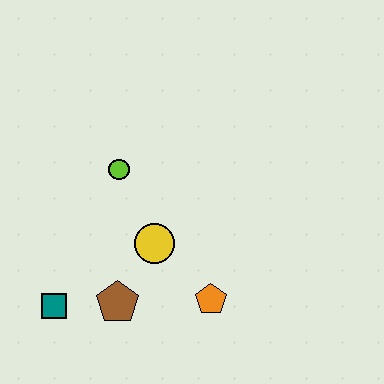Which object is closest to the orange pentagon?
The yellow circle is closest to the orange pentagon.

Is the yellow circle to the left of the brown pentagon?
No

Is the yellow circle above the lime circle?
No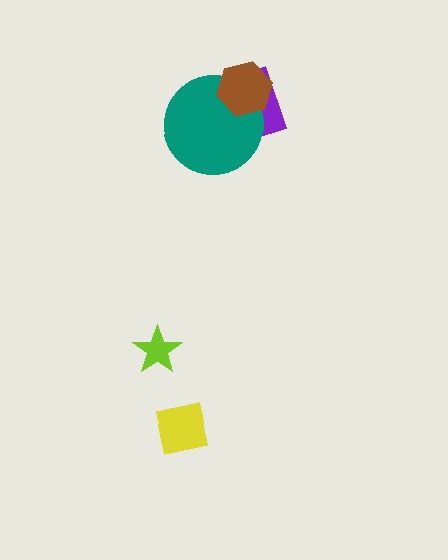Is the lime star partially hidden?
No, no other shape covers it.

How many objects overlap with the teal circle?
2 objects overlap with the teal circle.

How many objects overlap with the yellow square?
0 objects overlap with the yellow square.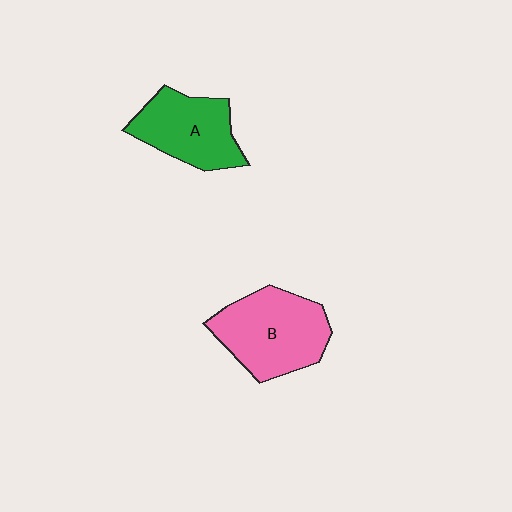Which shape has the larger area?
Shape B (pink).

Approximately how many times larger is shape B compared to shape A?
Approximately 1.2 times.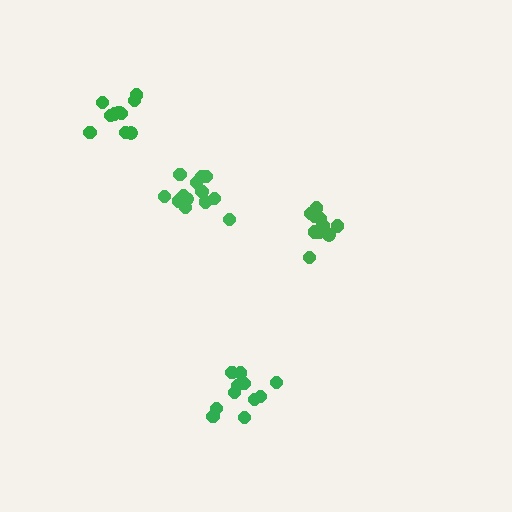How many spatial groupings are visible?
There are 4 spatial groupings.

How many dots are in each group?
Group 1: 13 dots, Group 2: 10 dots, Group 3: 10 dots, Group 4: 11 dots (44 total).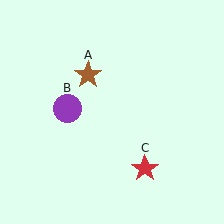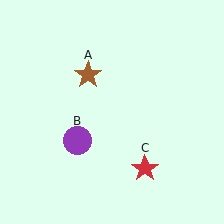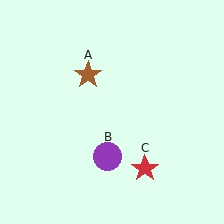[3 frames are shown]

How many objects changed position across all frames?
1 object changed position: purple circle (object B).